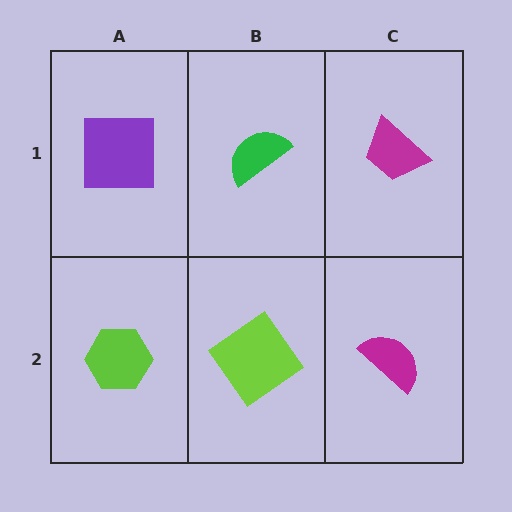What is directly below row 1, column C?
A magenta semicircle.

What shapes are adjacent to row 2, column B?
A green semicircle (row 1, column B), a lime hexagon (row 2, column A), a magenta semicircle (row 2, column C).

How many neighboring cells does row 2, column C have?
2.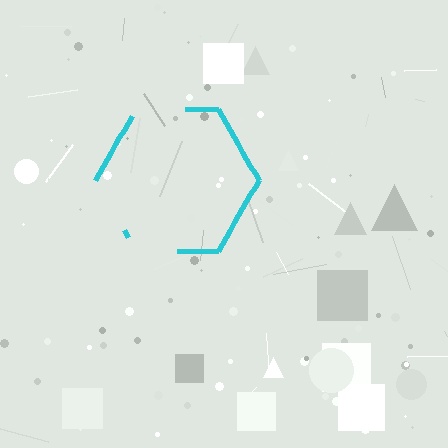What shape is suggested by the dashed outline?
The dashed outline suggests a hexagon.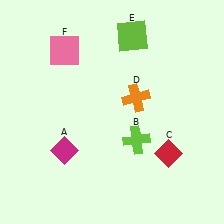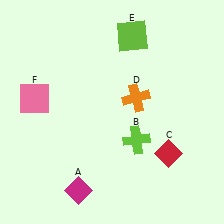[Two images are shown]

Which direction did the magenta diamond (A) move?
The magenta diamond (A) moved down.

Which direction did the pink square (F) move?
The pink square (F) moved down.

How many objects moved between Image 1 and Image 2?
2 objects moved between the two images.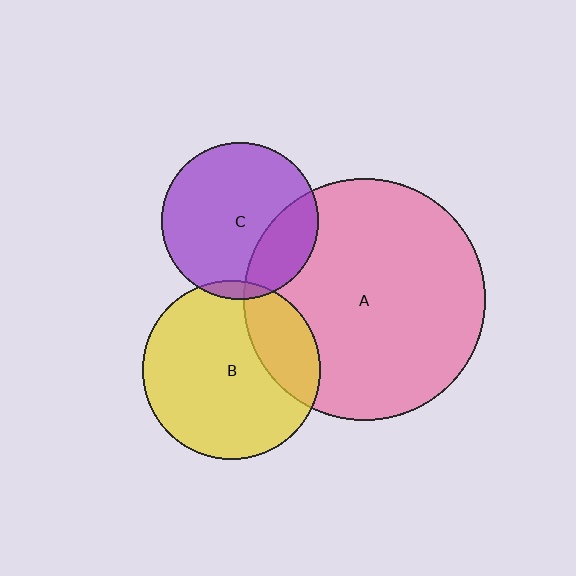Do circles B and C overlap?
Yes.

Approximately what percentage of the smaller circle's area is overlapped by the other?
Approximately 5%.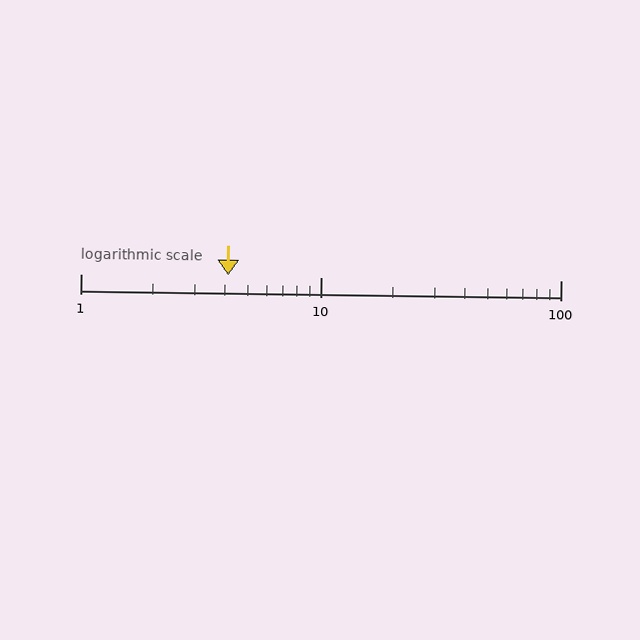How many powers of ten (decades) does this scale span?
The scale spans 2 decades, from 1 to 100.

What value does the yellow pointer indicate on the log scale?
The pointer indicates approximately 4.1.